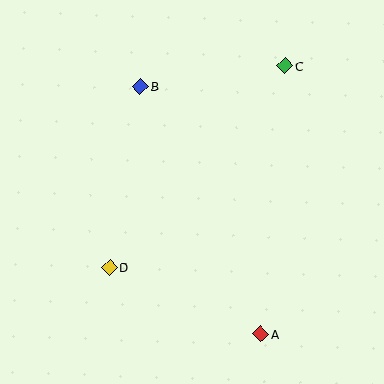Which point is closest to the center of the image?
Point D at (110, 268) is closest to the center.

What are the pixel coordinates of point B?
Point B is at (140, 86).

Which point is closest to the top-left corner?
Point B is closest to the top-left corner.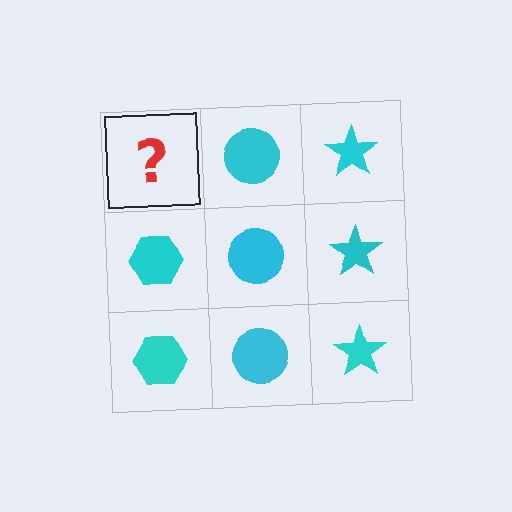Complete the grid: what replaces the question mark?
The question mark should be replaced with a cyan hexagon.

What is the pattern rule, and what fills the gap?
The rule is that each column has a consistent shape. The gap should be filled with a cyan hexagon.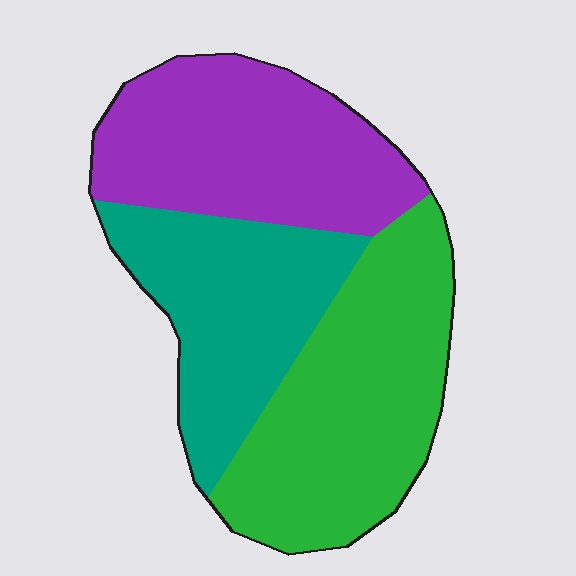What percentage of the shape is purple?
Purple covers 33% of the shape.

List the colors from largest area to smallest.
From largest to smallest: green, purple, teal.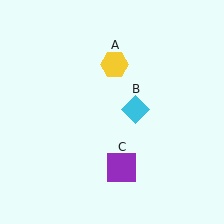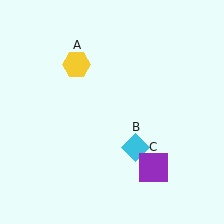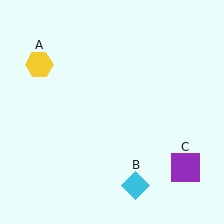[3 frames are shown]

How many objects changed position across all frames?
3 objects changed position: yellow hexagon (object A), cyan diamond (object B), purple square (object C).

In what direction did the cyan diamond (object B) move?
The cyan diamond (object B) moved down.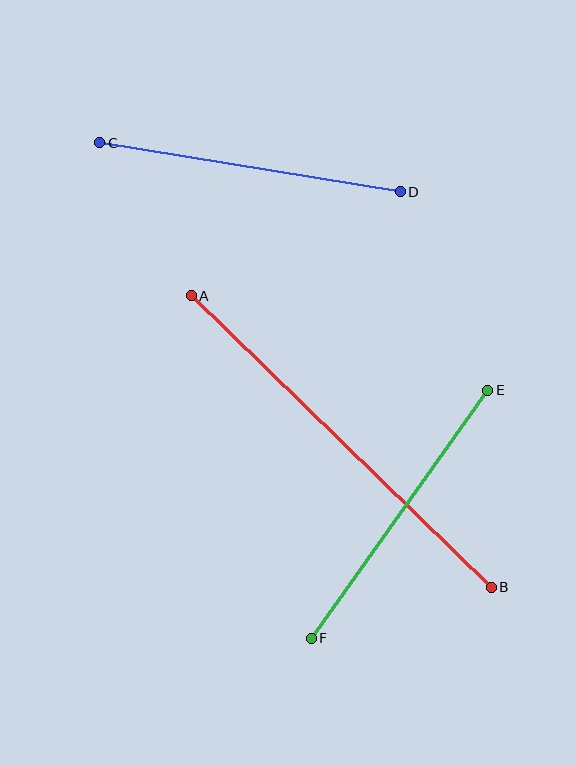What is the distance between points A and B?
The distance is approximately 418 pixels.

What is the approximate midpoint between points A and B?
The midpoint is at approximately (341, 441) pixels.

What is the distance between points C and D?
The distance is approximately 305 pixels.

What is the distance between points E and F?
The distance is approximately 305 pixels.